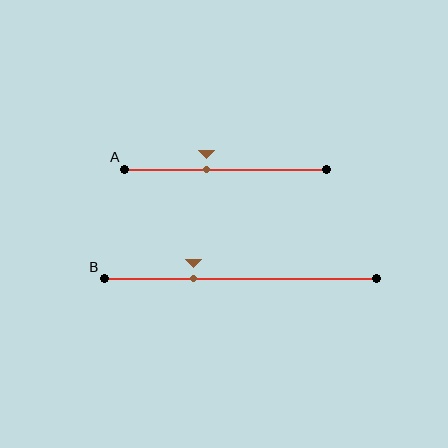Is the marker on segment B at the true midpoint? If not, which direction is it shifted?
No, the marker on segment B is shifted to the left by about 17% of the segment length.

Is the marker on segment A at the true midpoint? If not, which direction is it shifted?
No, the marker on segment A is shifted to the left by about 10% of the segment length.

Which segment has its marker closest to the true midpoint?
Segment A has its marker closest to the true midpoint.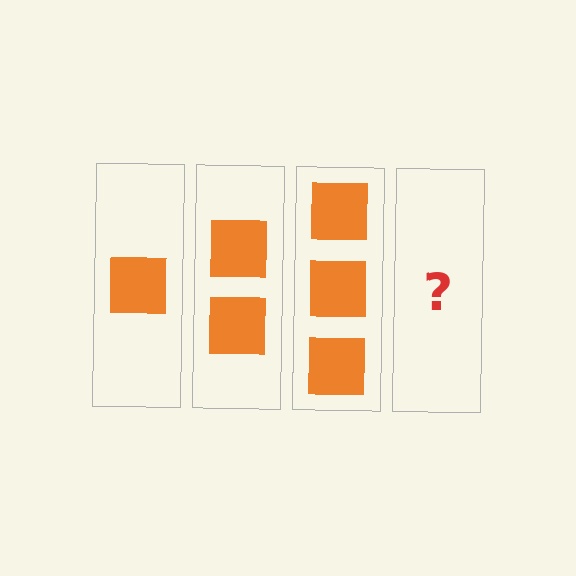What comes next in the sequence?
The next element should be 4 squares.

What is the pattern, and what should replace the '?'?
The pattern is that each step adds one more square. The '?' should be 4 squares.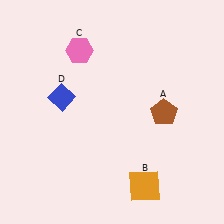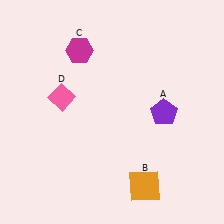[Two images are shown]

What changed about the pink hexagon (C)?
In Image 1, C is pink. In Image 2, it changed to magenta.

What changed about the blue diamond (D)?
In Image 1, D is blue. In Image 2, it changed to pink.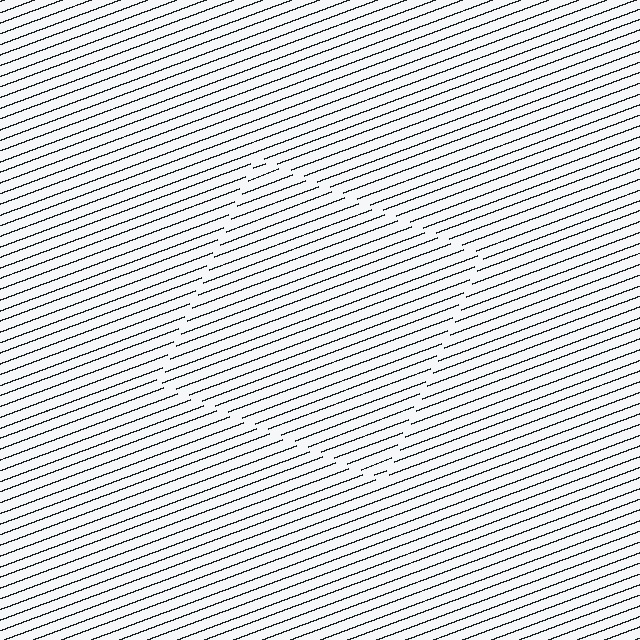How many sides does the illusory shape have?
4 sides — the line-ends trace a square.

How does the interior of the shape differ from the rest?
The interior of the shape contains the same grating, shifted by half a period — the contour is defined by the phase discontinuity where line-ends from the inner and outer gratings abut.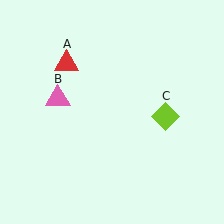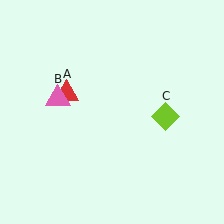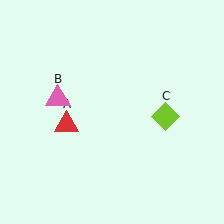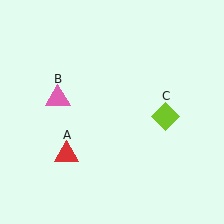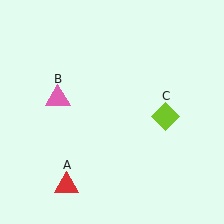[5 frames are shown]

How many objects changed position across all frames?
1 object changed position: red triangle (object A).